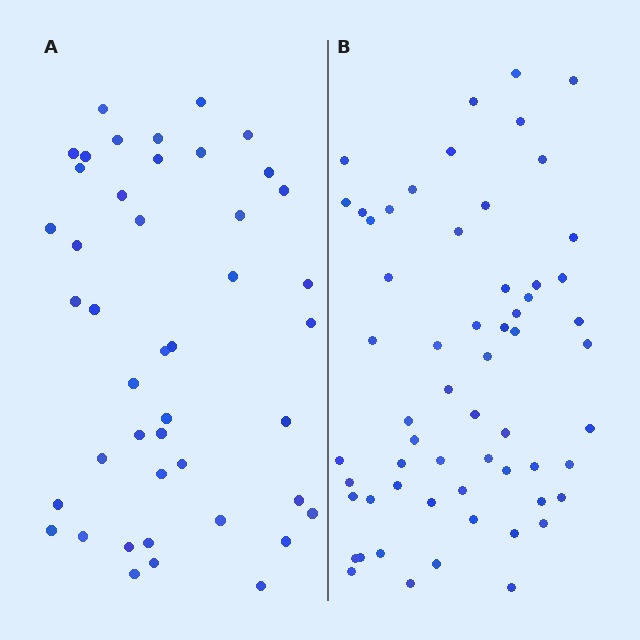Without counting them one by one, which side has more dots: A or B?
Region B (the right region) has more dots.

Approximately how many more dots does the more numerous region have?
Region B has approximately 15 more dots than region A.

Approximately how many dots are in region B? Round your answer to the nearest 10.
About 60 dots.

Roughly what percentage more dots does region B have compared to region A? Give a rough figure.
About 35% more.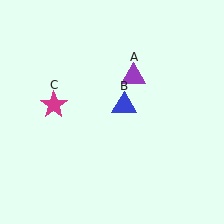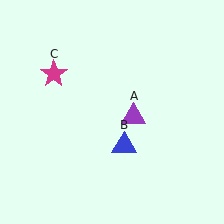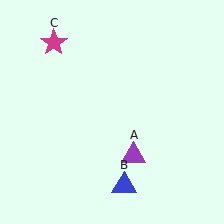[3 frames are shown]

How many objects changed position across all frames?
3 objects changed position: purple triangle (object A), blue triangle (object B), magenta star (object C).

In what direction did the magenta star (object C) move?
The magenta star (object C) moved up.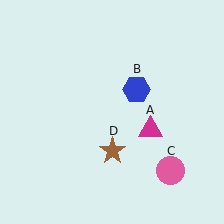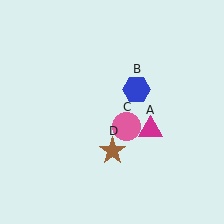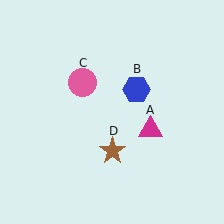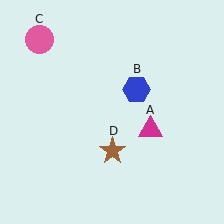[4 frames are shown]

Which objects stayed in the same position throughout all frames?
Magenta triangle (object A) and blue hexagon (object B) and brown star (object D) remained stationary.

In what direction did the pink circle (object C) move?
The pink circle (object C) moved up and to the left.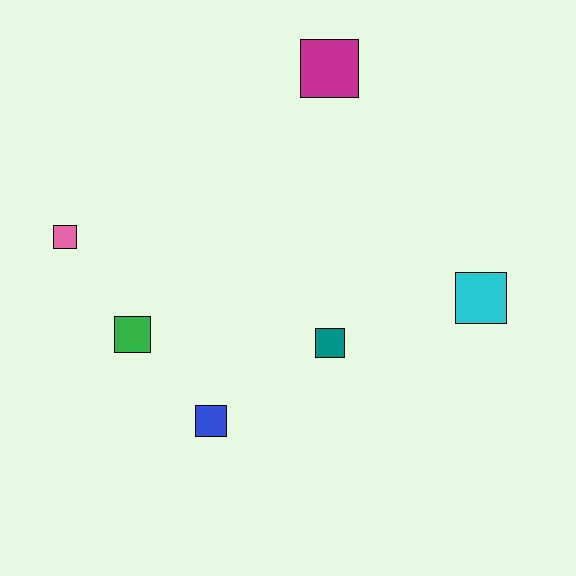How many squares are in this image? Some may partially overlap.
There are 6 squares.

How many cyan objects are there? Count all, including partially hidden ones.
There is 1 cyan object.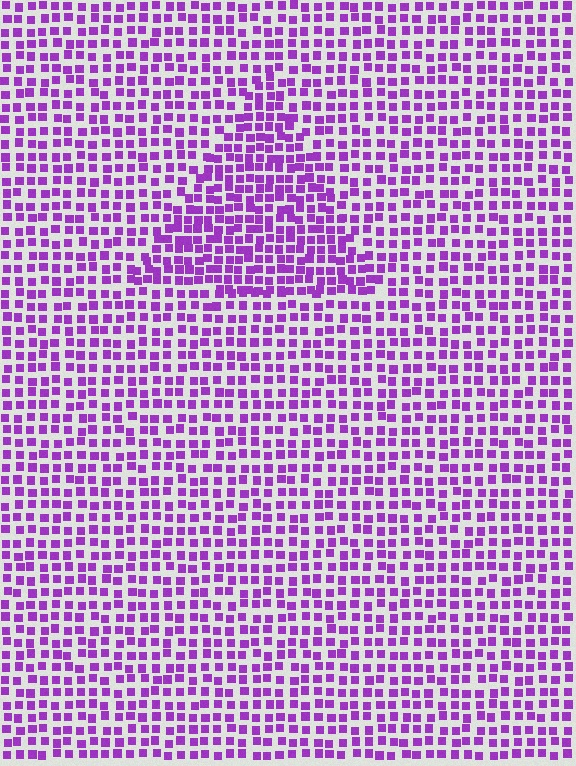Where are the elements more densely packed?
The elements are more densely packed inside the triangle boundary.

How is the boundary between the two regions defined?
The boundary is defined by a change in element density (approximately 1.5x ratio). All elements are the same color, size, and shape.